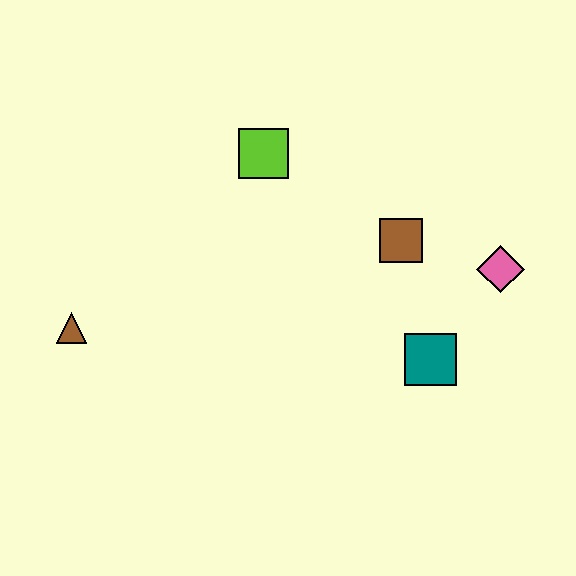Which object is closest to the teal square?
The pink diamond is closest to the teal square.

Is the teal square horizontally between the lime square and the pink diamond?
Yes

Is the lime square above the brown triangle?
Yes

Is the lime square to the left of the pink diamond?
Yes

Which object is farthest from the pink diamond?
The brown triangle is farthest from the pink diamond.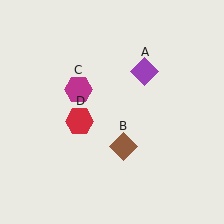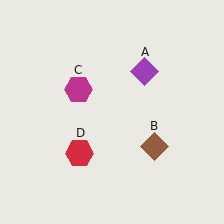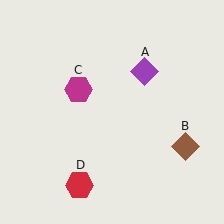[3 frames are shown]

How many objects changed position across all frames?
2 objects changed position: brown diamond (object B), red hexagon (object D).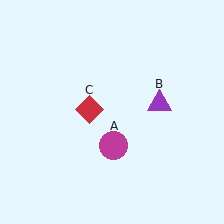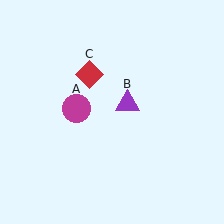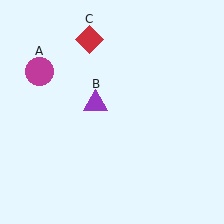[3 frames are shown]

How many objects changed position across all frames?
3 objects changed position: magenta circle (object A), purple triangle (object B), red diamond (object C).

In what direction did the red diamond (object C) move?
The red diamond (object C) moved up.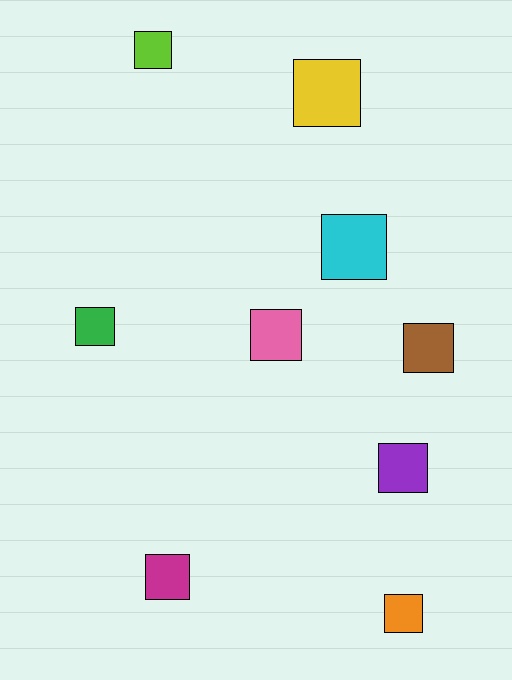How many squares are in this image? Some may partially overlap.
There are 9 squares.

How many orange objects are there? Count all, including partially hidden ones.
There is 1 orange object.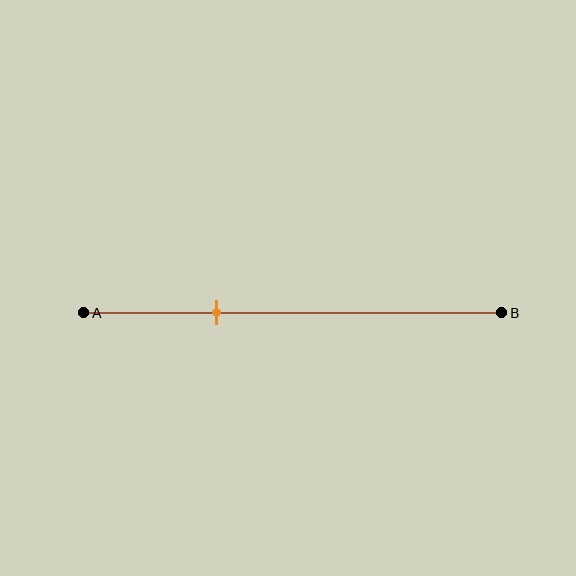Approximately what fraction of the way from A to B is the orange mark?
The orange mark is approximately 30% of the way from A to B.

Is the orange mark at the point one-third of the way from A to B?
Yes, the mark is approximately at the one-third point.